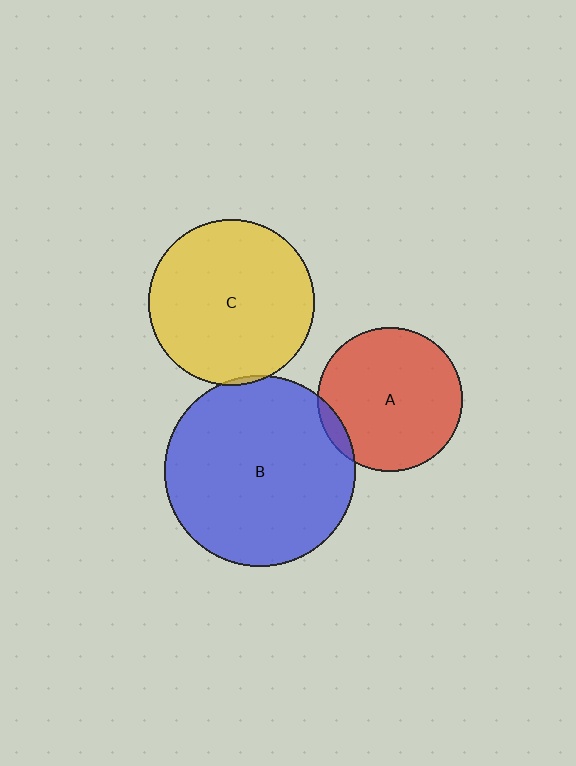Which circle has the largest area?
Circle B (blue).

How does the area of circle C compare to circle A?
Approximately 1.3 times.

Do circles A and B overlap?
Yes.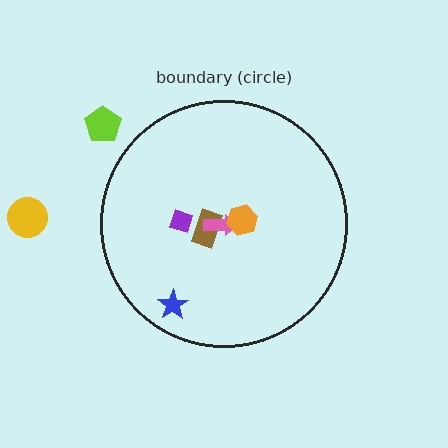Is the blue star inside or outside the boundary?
Inside.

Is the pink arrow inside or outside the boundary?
Inside.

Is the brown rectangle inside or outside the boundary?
Inside.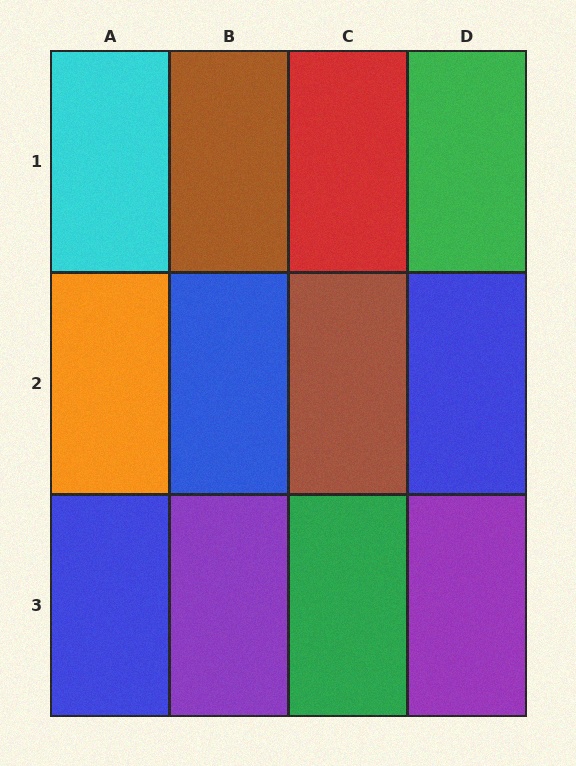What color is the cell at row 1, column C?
Red.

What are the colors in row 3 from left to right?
Blue, purple, green, purple.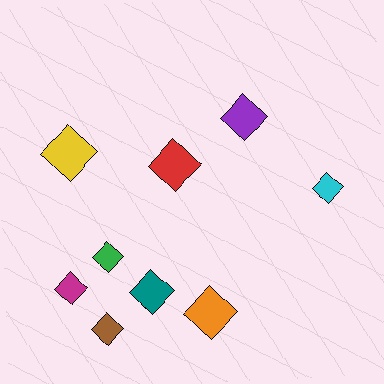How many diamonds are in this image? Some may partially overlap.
There are 9 diamonds.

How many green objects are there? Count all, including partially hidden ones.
There is 1 green object.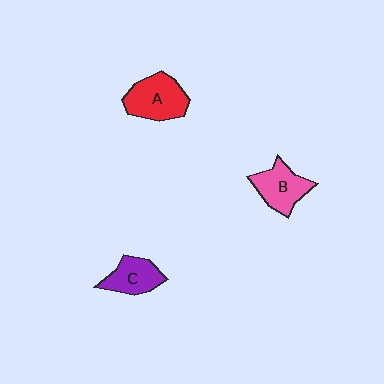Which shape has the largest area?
Shape A (red).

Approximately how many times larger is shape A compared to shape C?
Approximately 1.3 times.